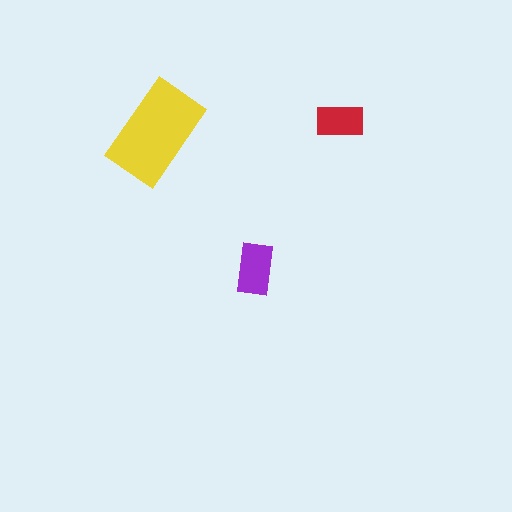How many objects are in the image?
There are 3 objects in the image.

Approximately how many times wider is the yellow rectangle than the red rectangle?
About 2 times wider.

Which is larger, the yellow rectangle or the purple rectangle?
The yellow one.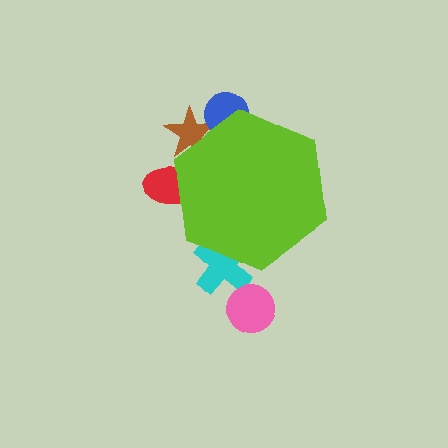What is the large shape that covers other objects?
A lime hexagon.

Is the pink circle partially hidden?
No, the pink circle is fully visible.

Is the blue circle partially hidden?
Yes, the blue circle is partially hidden behind the lime hexagon.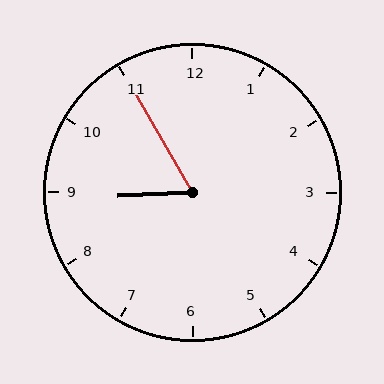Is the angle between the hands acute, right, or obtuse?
It is acute.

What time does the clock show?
8:55.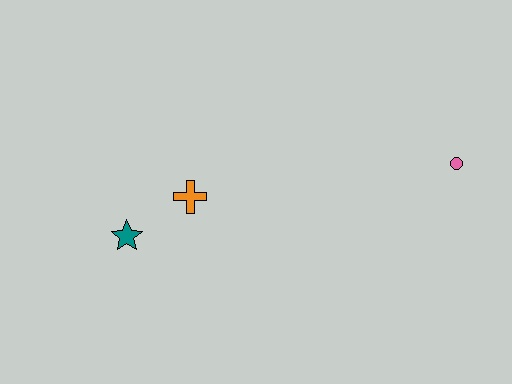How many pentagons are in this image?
There are no pentagons.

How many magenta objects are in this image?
There are no magenta objects.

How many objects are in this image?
There are 3 objects.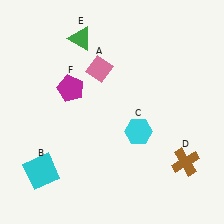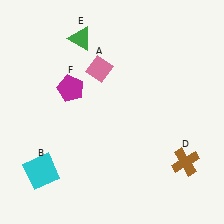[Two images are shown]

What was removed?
The cyan hexagon (C) was removed in Image 2.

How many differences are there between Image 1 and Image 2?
There is 1 difference between the two images.